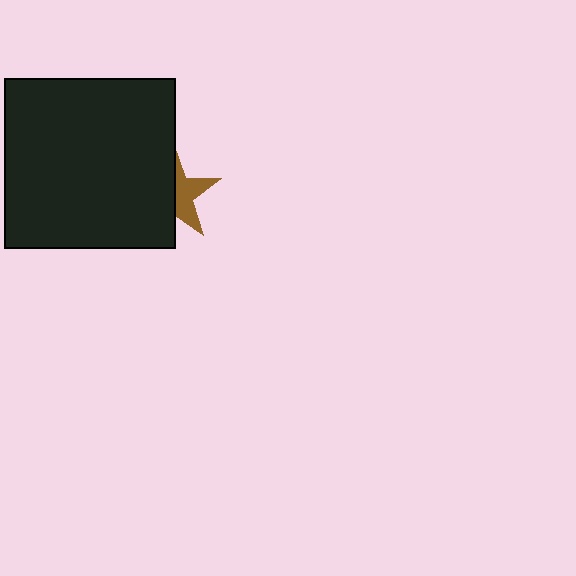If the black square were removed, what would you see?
You would see the complete brown star.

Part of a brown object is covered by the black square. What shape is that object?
It is a star.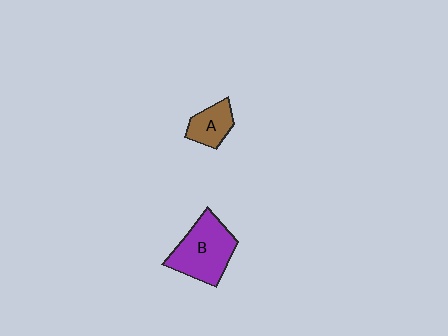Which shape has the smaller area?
Shape A (brown).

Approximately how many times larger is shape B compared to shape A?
Approximately 2.0 times.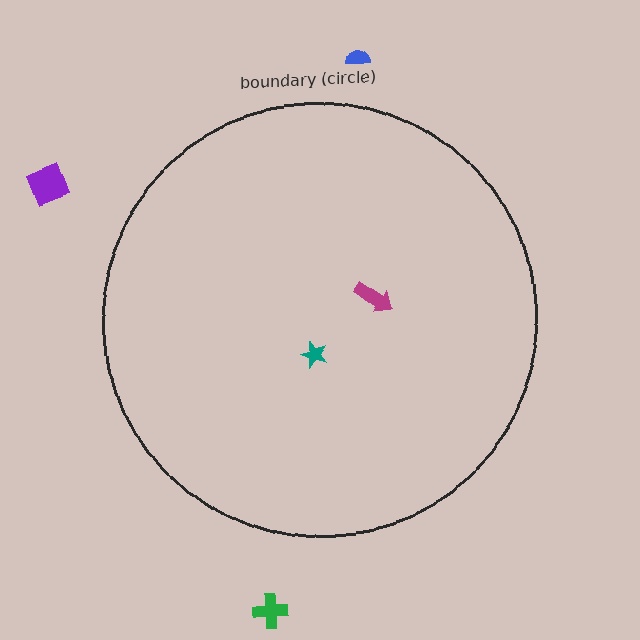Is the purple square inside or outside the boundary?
Outside.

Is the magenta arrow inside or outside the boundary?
Inside.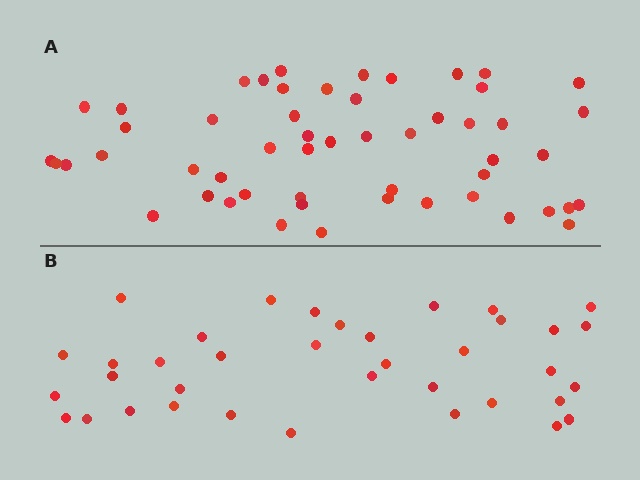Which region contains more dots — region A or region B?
Region A (the top region) has more dots.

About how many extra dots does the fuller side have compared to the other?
Region A has approximately 15 more dots than region B.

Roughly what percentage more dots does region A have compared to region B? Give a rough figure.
About 45% more.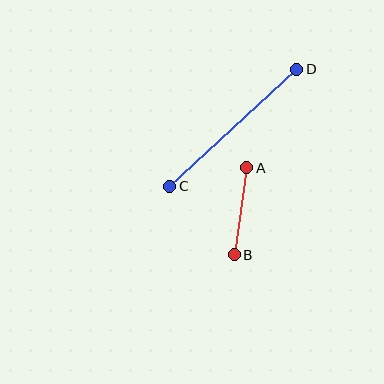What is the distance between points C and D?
The distance is approximately 173 pixels.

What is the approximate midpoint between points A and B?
The midpoint is at approximately (241, 211) pixels.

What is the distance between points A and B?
The distance is approximately 88 pixels.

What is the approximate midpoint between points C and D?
The midpoint is at approximately (233, 128) pixels.